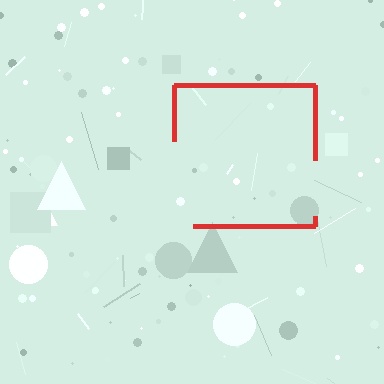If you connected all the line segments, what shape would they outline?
They would outline a square.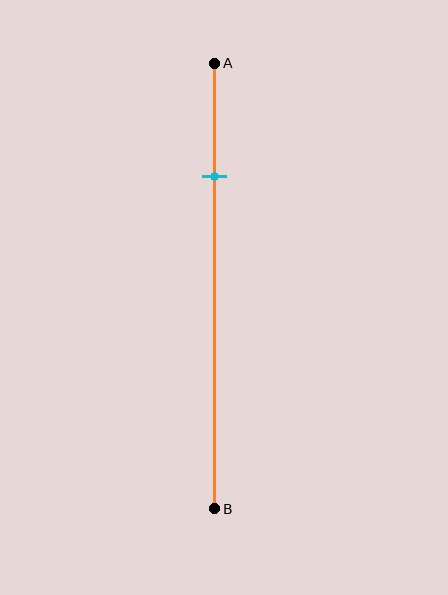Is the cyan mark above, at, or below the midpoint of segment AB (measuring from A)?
The cyan mark is above the midpoint of segment AB.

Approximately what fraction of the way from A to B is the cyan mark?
The cyan mark is approximately 25% of the way from A to B.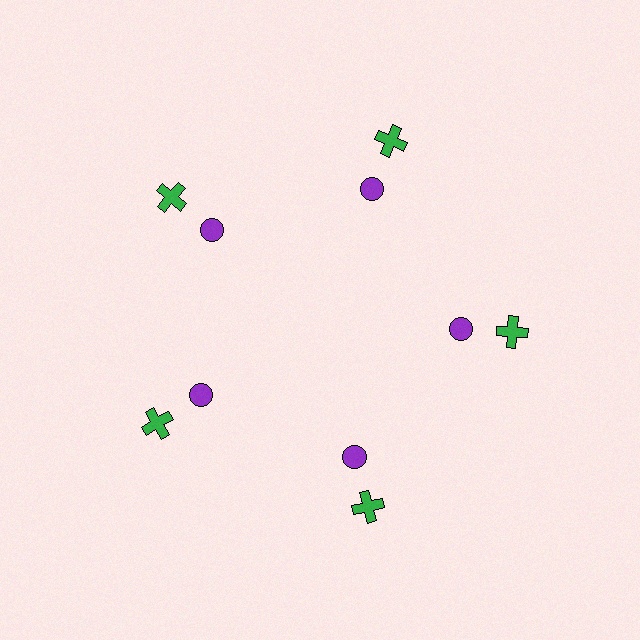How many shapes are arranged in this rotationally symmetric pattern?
There are 10 shapes, arranged in 5 groups of 2.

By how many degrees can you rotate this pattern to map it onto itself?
The pattern maps onto itself every 72 degrees of rotation.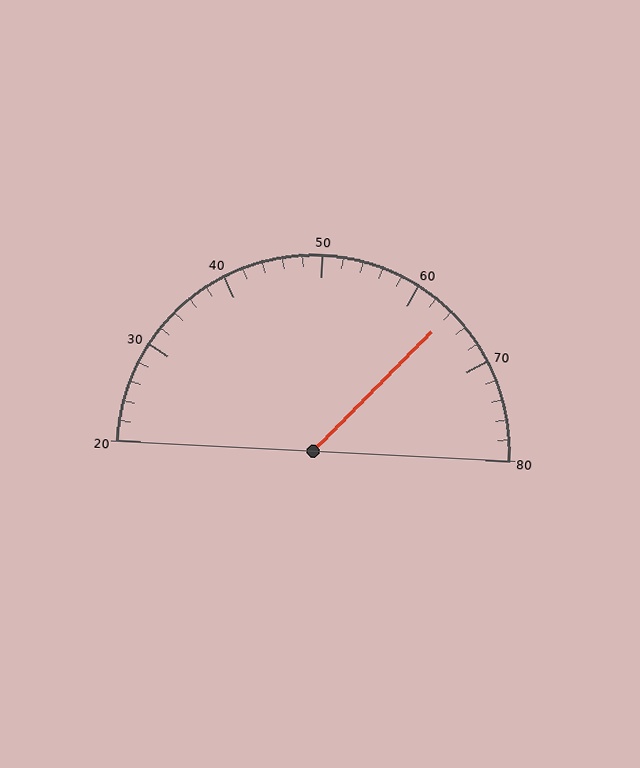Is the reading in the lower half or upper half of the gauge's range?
The reading is in the upper half of the range (20 to 80).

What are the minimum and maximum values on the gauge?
The gauge ranges from 20 to 80.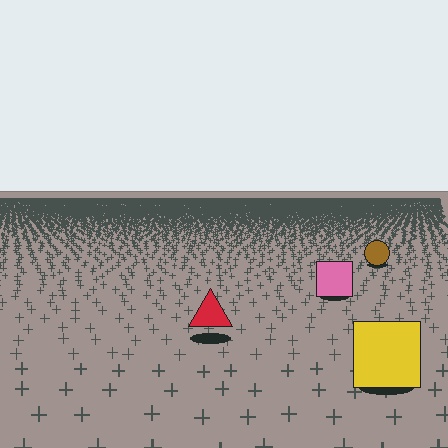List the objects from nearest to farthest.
From nearest to farthest: the yellow square, the red triangle, the pink square, the brown circle.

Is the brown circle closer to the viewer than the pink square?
No. The pink square is closer — you can tell from the texture gradient: the ground texture is coarser near it.